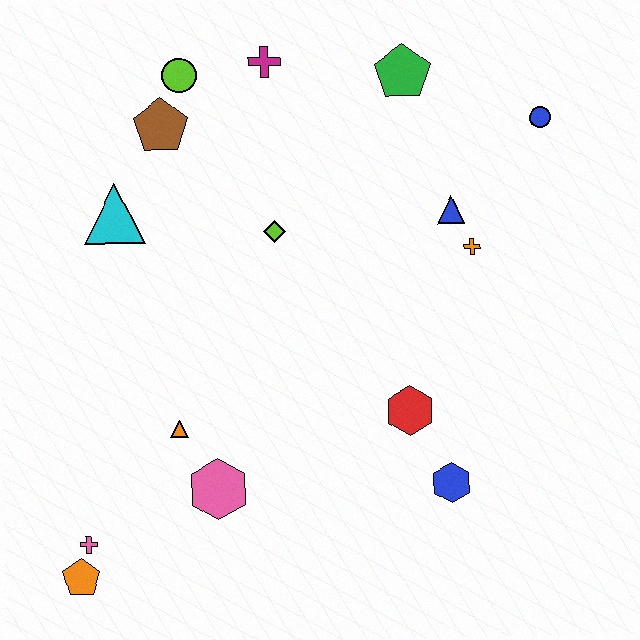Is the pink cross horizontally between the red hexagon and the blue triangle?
No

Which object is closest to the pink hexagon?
The orange triangle is closest to the pink hexagon.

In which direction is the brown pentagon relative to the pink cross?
The brown pentagon is above the pink cross.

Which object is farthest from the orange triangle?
The blue circle is farthest from the orange triangle.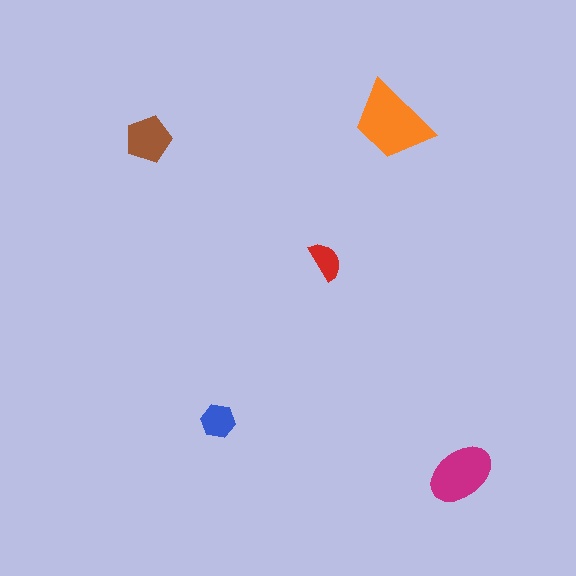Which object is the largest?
The orange trapezoid.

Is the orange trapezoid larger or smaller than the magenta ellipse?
Larger.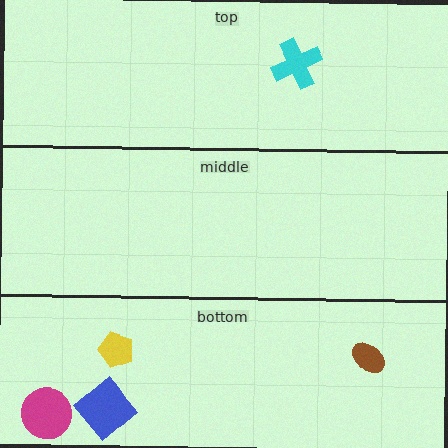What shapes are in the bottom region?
The yellow pentagon, the magenta circle, the brown ellipse, the blue diamond.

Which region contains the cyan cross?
The top region.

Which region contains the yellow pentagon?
The bottom region.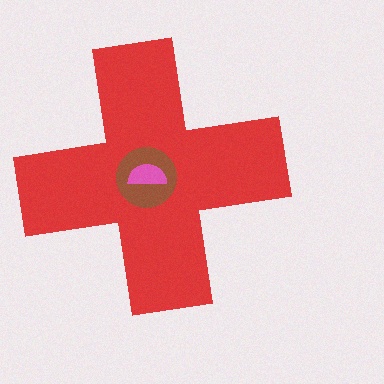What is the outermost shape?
The red cross.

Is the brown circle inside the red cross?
Yes.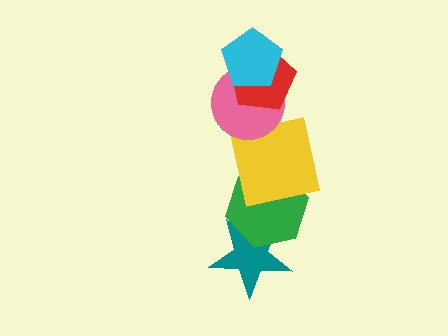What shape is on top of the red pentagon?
The cyan pentagon is on top of the red pentagon.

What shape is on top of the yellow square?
The pink circle is on top of the yellow square.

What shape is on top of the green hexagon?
The yellow square is on top of the green hexagon.